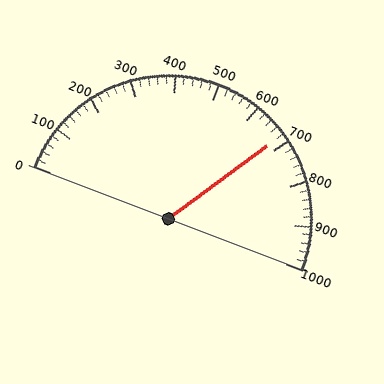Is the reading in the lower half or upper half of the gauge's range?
The reading is in the upper half of the range (0 to 1000).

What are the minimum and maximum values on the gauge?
The gauge ranges from 0 to 1000.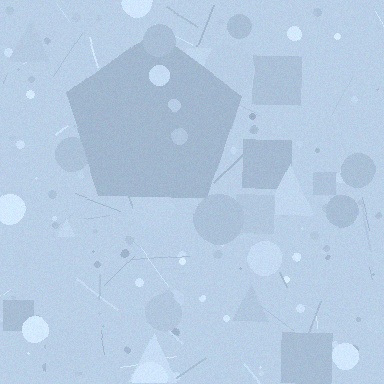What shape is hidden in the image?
A pentagon is hidden in the image.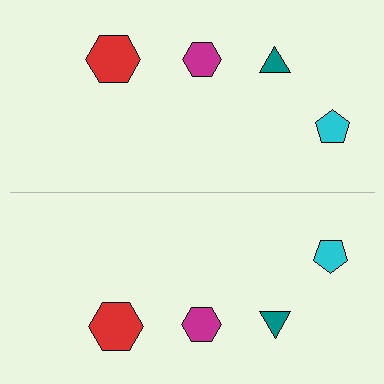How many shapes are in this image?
There are 8 shapes in this image.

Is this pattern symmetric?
Yes, this pattern has bilateral (reflection) symmetry.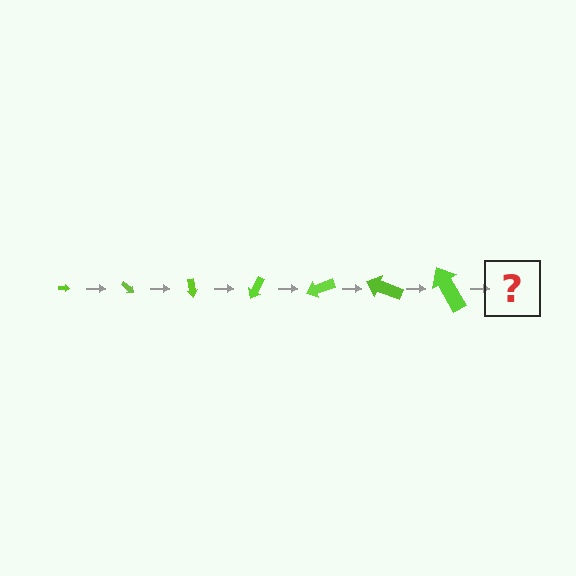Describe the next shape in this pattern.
It should be an arrow, larger than the previous one and rotated 280 degrees from the start.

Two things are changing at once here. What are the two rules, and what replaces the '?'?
The two rules are that the arrow grows larger each step and it rotates 40 degrees each step. The '?' should be an arrow, larger than the previous one and rotated 280 degrees from the start.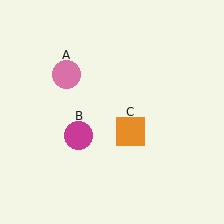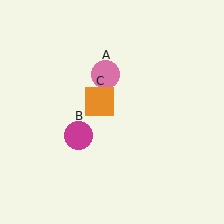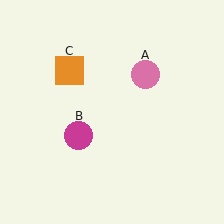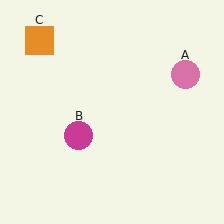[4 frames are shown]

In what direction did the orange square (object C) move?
The orange square (object C) moved up and to the left.